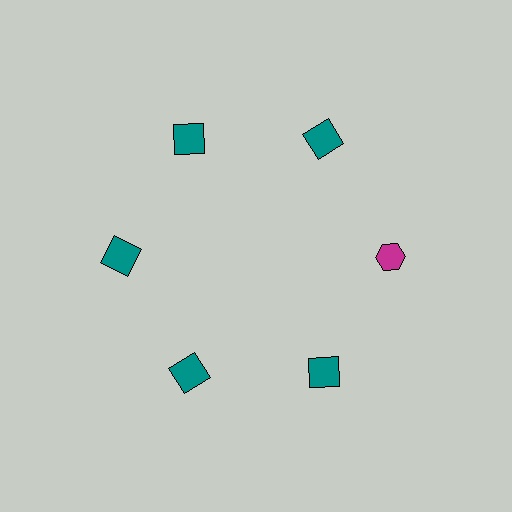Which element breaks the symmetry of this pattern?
The magenta hexagon at roughly the 3 o'clock position breaks the symmetry. All other shapes are teal squares.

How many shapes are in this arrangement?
There are 6 shapes arranged in a ring pattern.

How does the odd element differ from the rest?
It differs in both color (magenta instead of teal) and shape (hexagon instead of square).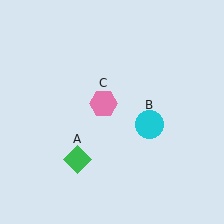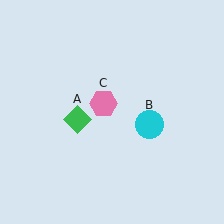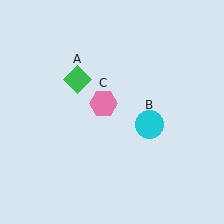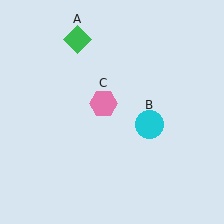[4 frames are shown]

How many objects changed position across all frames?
1 object changed position: green diamond (object A).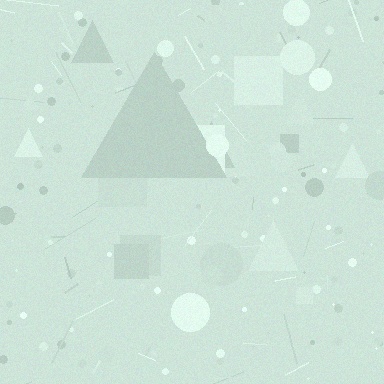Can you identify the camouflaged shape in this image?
The camouflaged shape is a triangle.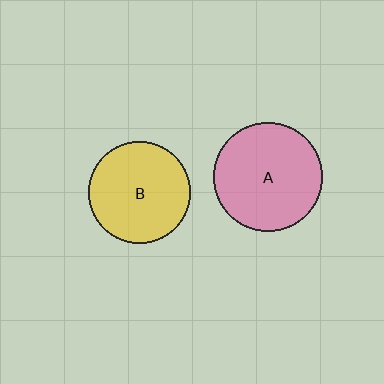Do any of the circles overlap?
No, none of the circles overlap.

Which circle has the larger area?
Circle A (pink).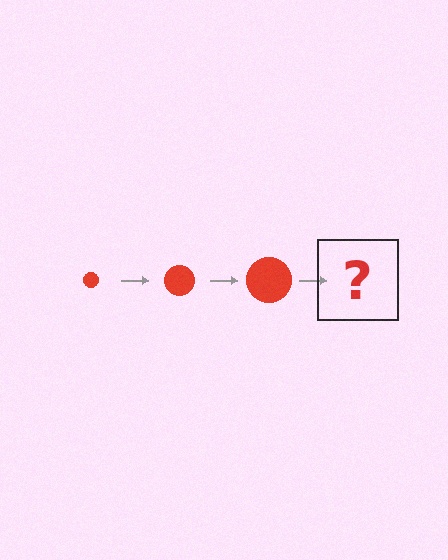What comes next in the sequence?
The next element should be a red circle, larger than the previous one.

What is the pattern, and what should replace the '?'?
The pattern is that the circle gets progressively larger each step. The '?' should be a red circle, larger than the previous one.